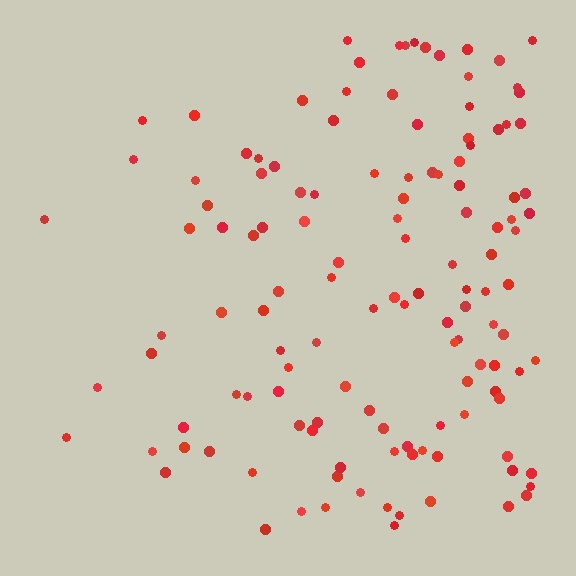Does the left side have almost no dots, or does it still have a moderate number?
Still a moderate number, just noticeably fewer than the right.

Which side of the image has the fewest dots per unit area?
The left.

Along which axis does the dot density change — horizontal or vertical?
Horizontal.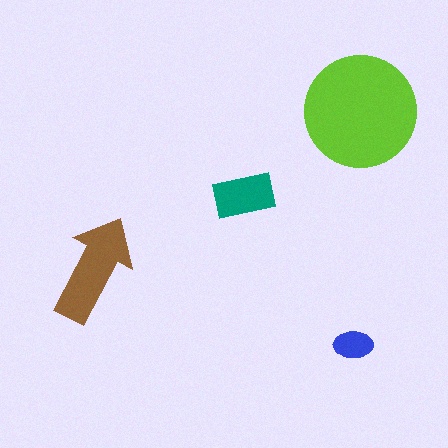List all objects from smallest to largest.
The blue ellipse, the teal rectangle, the brown arrow, the lime circle.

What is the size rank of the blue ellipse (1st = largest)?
4th.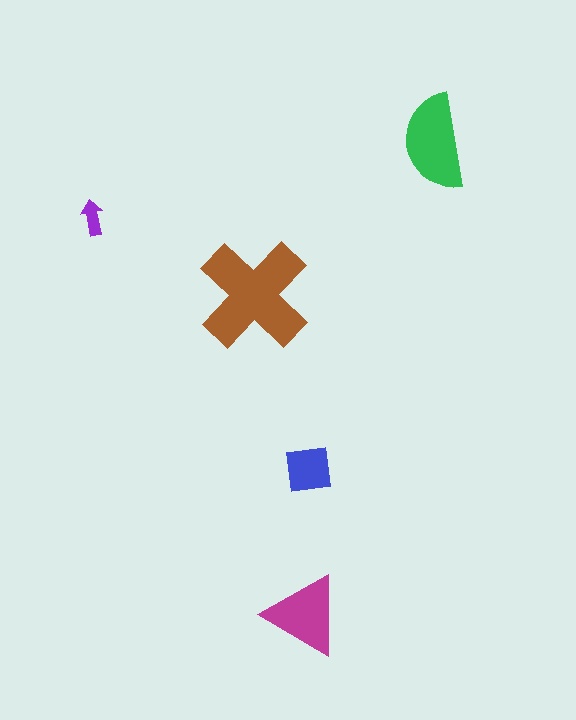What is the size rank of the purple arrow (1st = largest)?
5th.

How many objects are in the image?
There are 5 objects in the image.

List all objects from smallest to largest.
The purple arrow, the blue square, the magenta triangle, the green semicircle, the brown cross.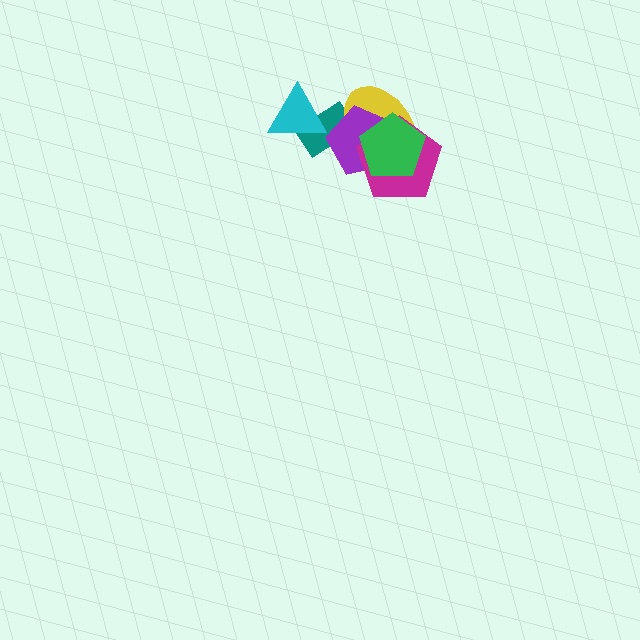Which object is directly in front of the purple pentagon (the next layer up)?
The magenta pentagon is directly in front of the purple pentagon.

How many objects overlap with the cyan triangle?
1 object overlaps with the cyan triangle.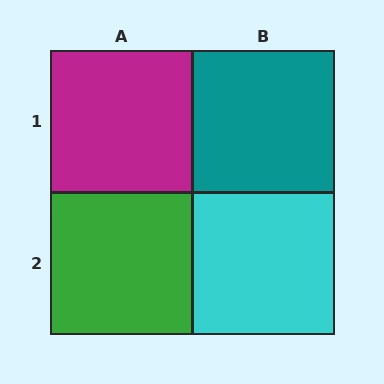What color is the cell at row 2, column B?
Cyan.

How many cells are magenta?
1 cell is magenta.